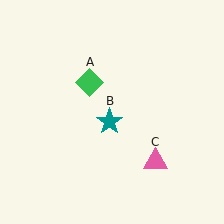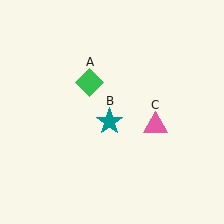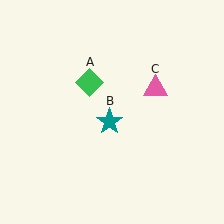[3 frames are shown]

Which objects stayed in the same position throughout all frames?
Green diamond (object A) and teal star (object B) remained stationary.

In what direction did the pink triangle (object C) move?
The pink triangle (object C) moved up.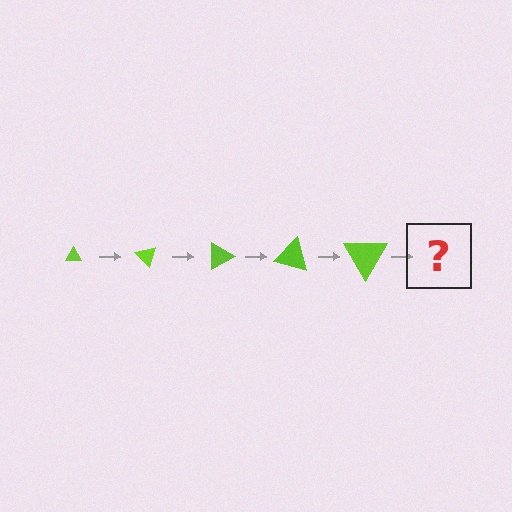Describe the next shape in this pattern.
It should be a triangle, larger than the previous one and rotated 225 degrees from the start.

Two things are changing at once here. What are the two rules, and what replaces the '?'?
The two rules are that the triangle grows larger each step and it rotates 45 degrees each step. The '?' should be a triangle, larger than the previous one and rotated 225 degrees from the start.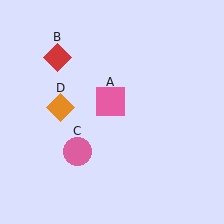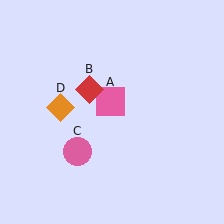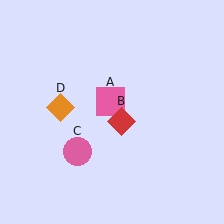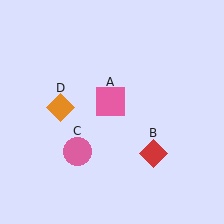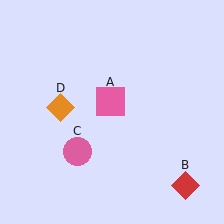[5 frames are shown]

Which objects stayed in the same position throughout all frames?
Pink square (object A) and pink circle (object C) and orange diamond (object D) remained stationary.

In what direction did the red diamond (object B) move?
The red diamond (object B) moved down and to the right.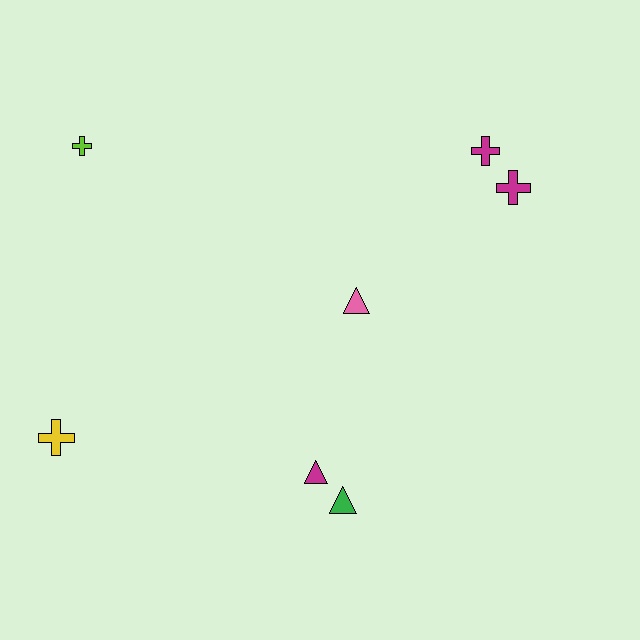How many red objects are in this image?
There are no red objects.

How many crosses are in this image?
There are 4 crosses.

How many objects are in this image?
There are 7 objects.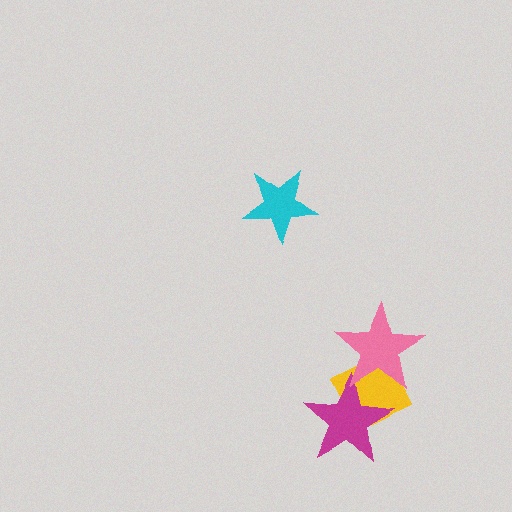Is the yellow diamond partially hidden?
Yes, it is partially covered by another shape.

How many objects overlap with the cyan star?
0 objects overlap with the cyan star.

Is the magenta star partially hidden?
Yes, it is partially covered by another shape.